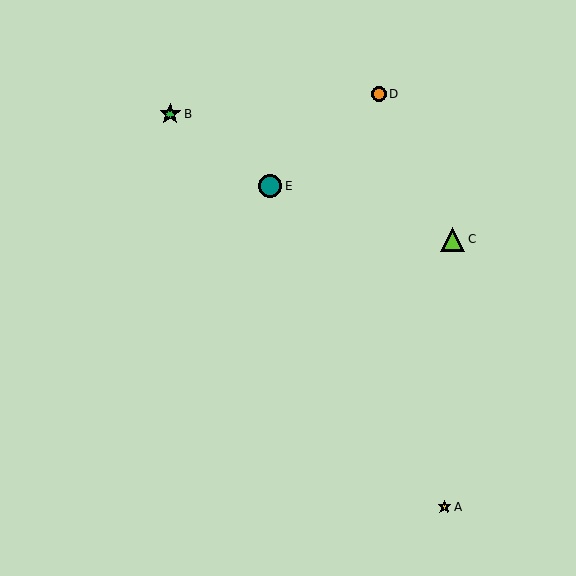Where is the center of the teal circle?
The center of the teal circle is at (270, 186).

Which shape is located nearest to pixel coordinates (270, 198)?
The teal circle (labeled E) at (270, 186) is nearest to that location.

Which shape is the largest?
The lime triangle (labeled C) is the largest.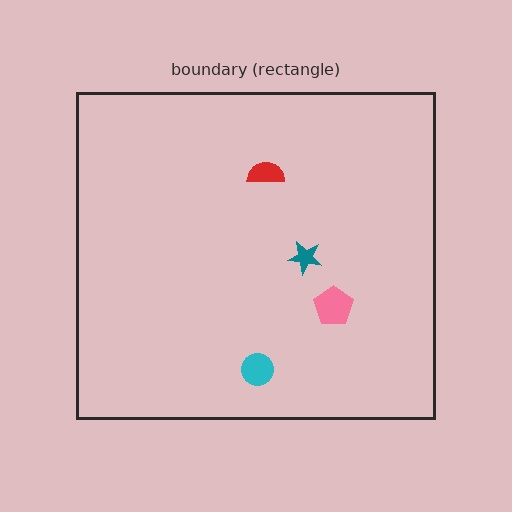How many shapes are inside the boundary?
4 inside, 0 outside.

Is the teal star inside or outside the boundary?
Inside.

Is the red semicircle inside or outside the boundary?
Inside.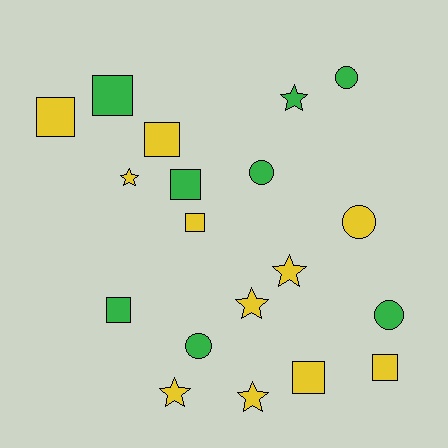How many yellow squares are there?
There are 5 yellow squares.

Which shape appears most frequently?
Square, with 8 objects.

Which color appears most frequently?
Yellow, with 11 objects.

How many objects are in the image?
There are 19 objects.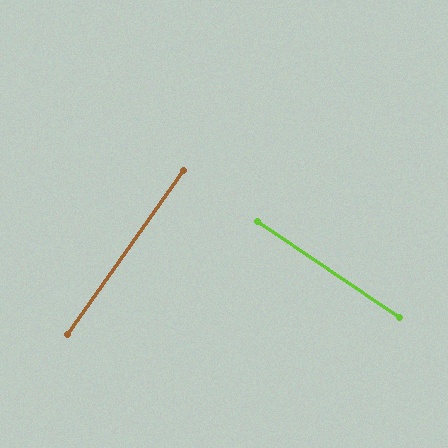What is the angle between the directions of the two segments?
Approximately 89 degrees.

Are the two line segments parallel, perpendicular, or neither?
Perpendicular — they meet at approximately 89°.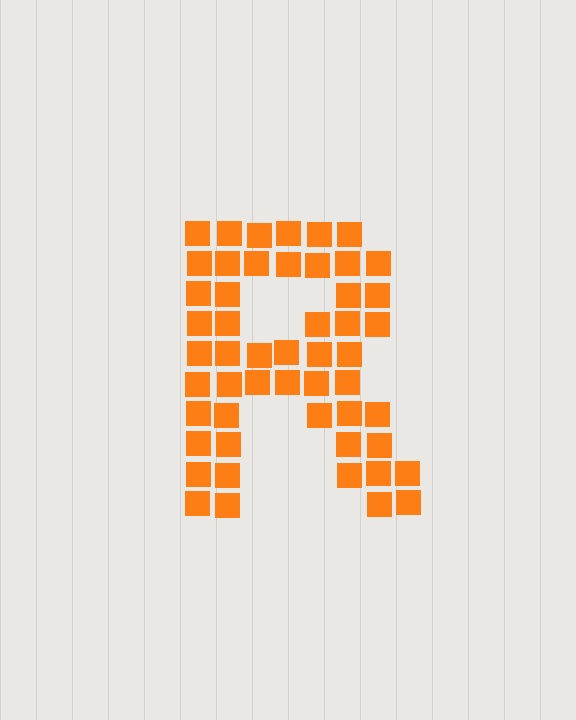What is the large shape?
The large shape is the letter R.